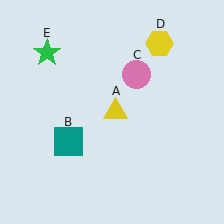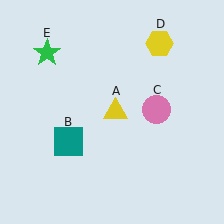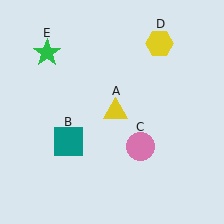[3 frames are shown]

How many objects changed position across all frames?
1 object changed position: pink circle (object C).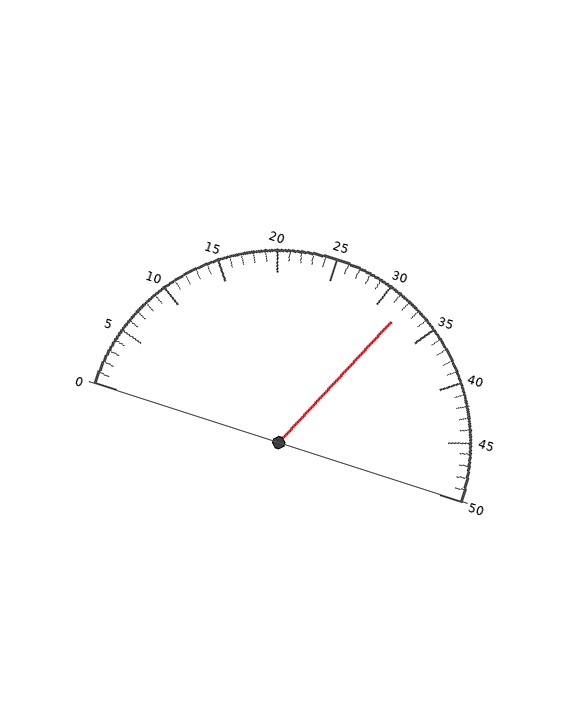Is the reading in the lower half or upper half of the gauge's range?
The reading is in the upper half of the range (0 to 50).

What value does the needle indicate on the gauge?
The needle indicates approximately 32.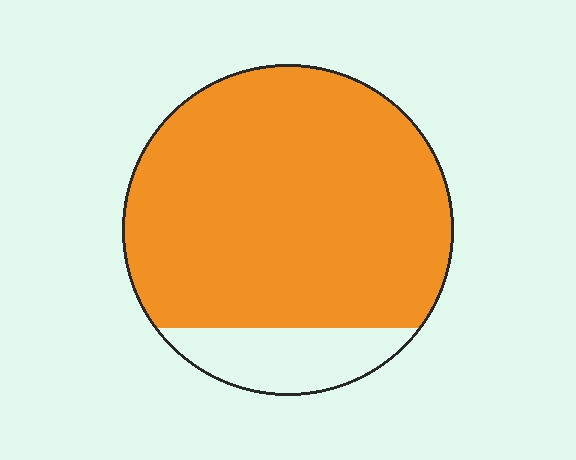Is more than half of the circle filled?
Yes.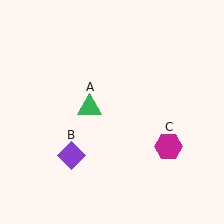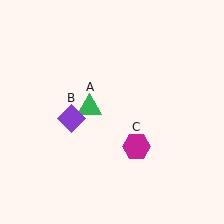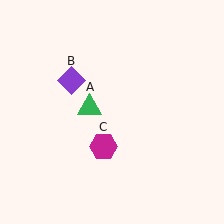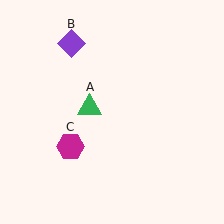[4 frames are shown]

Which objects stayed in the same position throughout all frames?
Green triangle (object A) remained stationary.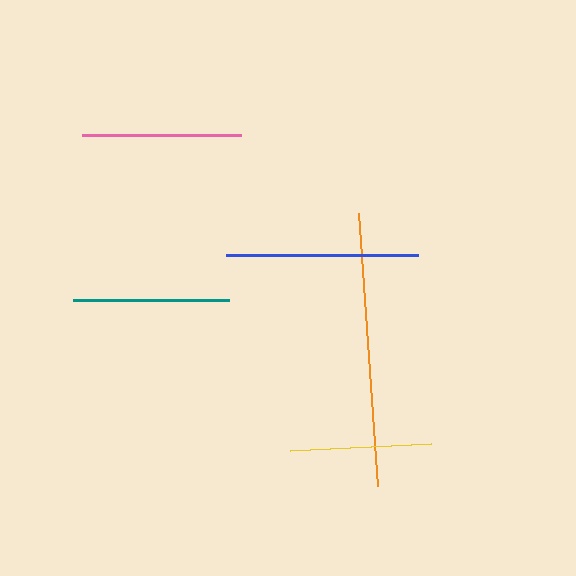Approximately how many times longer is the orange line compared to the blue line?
The orange line is approximately 1.4 times the length of the blue line.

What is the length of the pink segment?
The pink segment is approximately 159 pixels long.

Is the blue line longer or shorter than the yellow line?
The blue line is longer than the yellow line.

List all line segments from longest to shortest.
From longest to shortest: orange, blue, pink, teal, yellow.